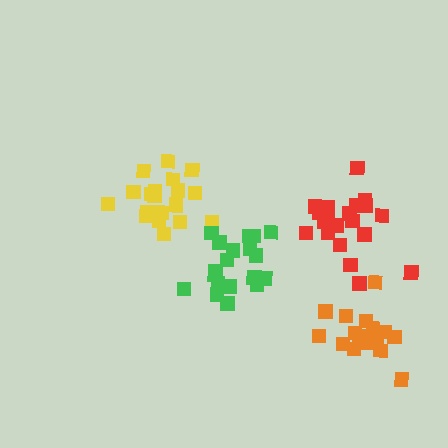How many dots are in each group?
Group 1: 21 dots, Group 2: 20 dots, Group 3: 17 dots, Group 4: 20 dots (78 total).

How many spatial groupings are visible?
There are 4 spatial groupings.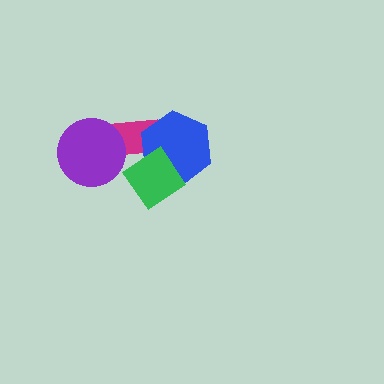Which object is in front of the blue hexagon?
The green diamond is in front of the blue hexagon.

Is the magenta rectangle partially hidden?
Yes, it is partially covered by another shape.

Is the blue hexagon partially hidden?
Yes, it is partially covered by another shape.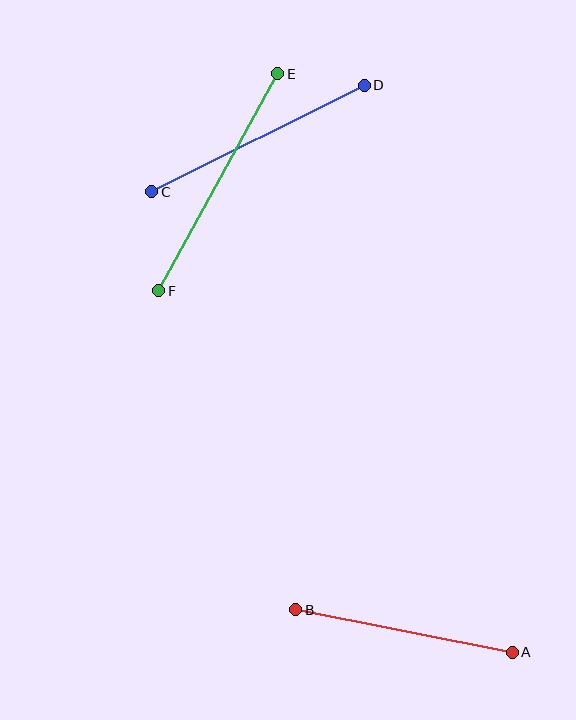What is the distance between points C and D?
The distance is approximately 238 pixels.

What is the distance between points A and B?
The distance is approximately 221 pixels.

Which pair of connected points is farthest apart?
Points E and F are farthest apart.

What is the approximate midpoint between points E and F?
The midpoint is at approximately (218, 182) pixels.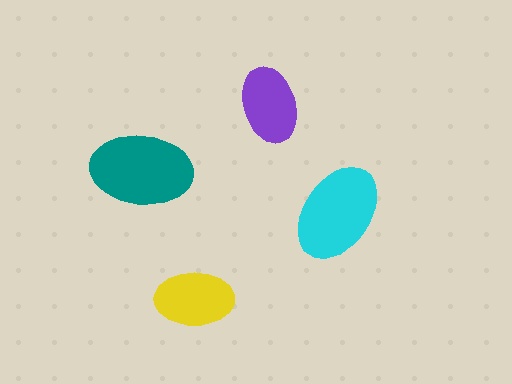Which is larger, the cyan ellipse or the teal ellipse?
The teal one.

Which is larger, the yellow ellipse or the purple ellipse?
The yellow one.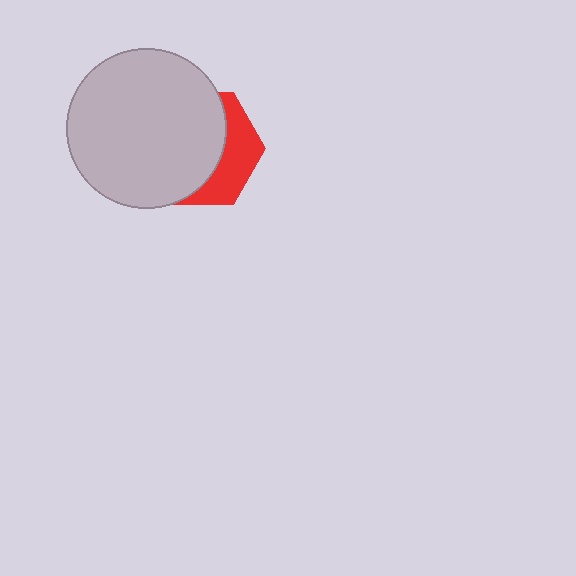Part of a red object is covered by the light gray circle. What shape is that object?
It is a hexagon.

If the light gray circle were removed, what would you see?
You would see the complete red hexagon.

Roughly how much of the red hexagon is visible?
A small part of it is visible (roughly 35%).